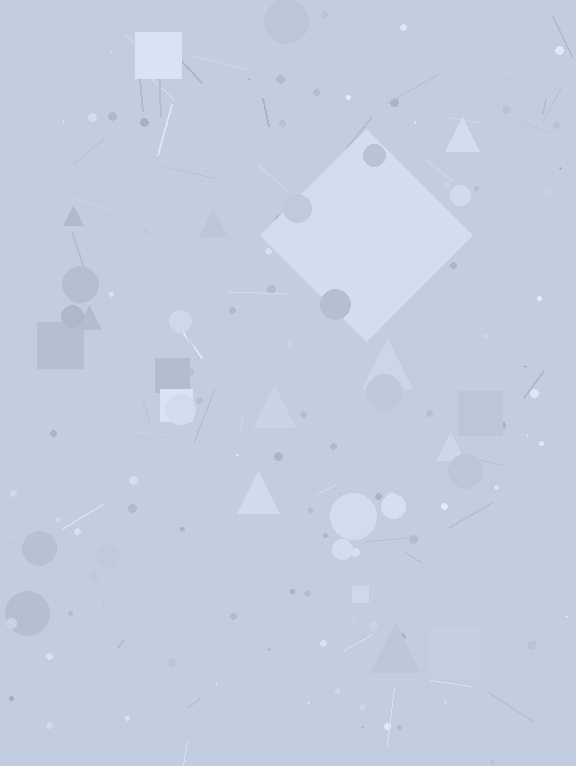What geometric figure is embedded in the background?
A diamond is embedded in the background.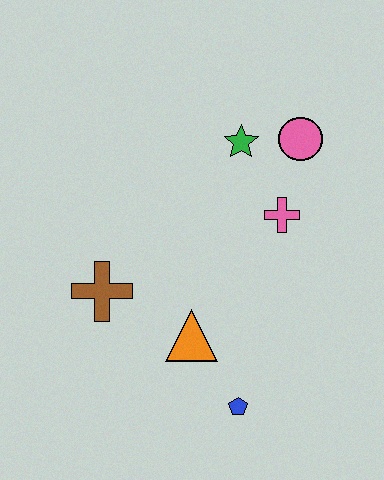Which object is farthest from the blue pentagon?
The pink circle is farthest from the blue pentagon.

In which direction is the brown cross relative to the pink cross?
The brown cross is to the left of the pink cross.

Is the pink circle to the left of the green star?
No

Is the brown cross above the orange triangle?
Yes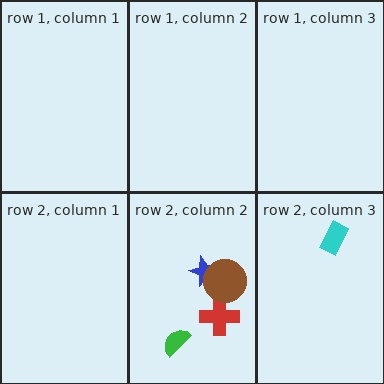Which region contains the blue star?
The row 2, column 2 region.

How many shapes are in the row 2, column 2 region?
4.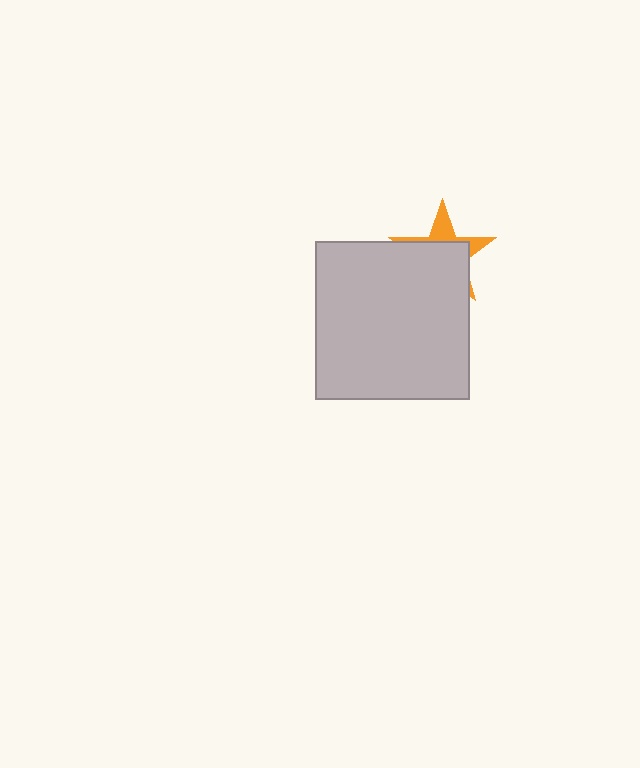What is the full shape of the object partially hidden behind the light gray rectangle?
The partially hidden object is an orange star.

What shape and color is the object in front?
The object in front is a light gray rectangle.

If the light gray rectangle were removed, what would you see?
You would see the complete orange star.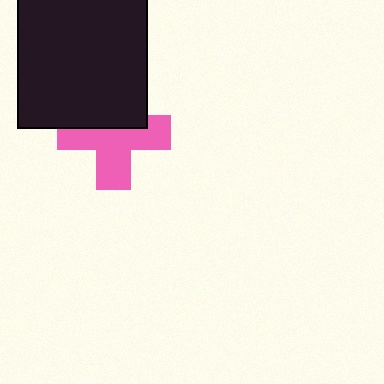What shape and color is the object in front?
The object in front is a black rectangle.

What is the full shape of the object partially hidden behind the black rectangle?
The partially hidden object is a pink cross.